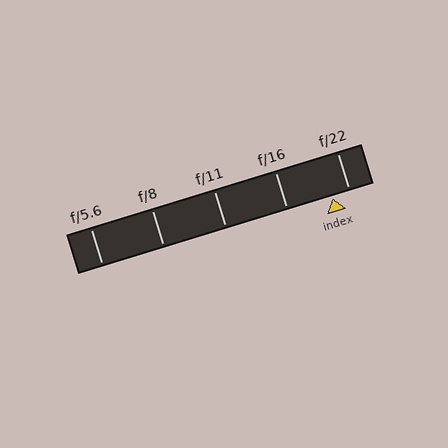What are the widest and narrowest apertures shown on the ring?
The widest aperture shown is f/5.6 and the narrowest is f/22.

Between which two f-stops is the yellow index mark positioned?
The index mark is between f/16 and f/22.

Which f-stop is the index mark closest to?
The index mark is closest to f/22.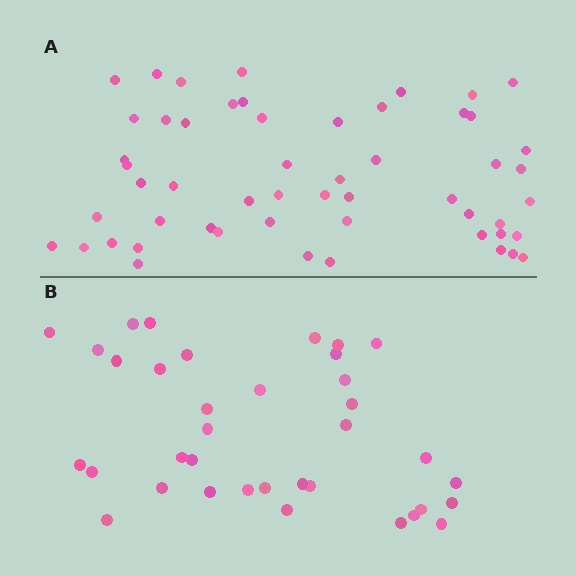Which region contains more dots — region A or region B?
Region A (the top region) has more dots.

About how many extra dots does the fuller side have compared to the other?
Region A has approximately 20 more dots than region B.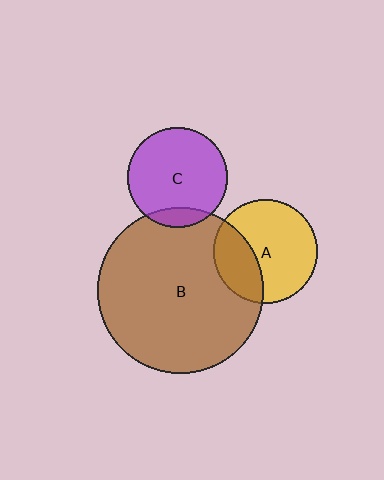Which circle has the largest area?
Circle B (brown).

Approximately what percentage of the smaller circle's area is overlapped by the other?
Approximately 10%.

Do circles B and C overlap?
Yes.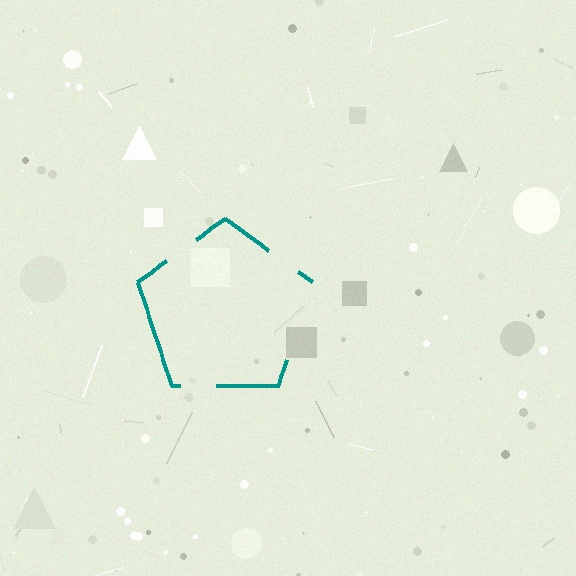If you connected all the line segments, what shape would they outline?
They would outline a pentagon.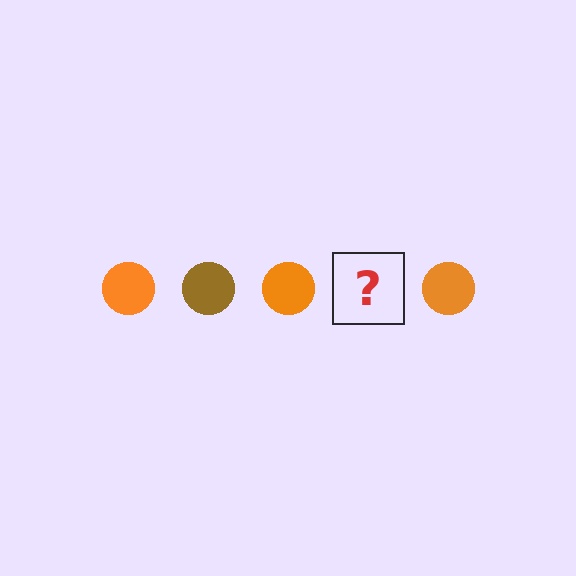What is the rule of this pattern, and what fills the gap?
The rule is that the pattern cycles through orange, brown circles. The gap should be filled with a brown circle.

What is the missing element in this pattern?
The missing element is a brown circle.